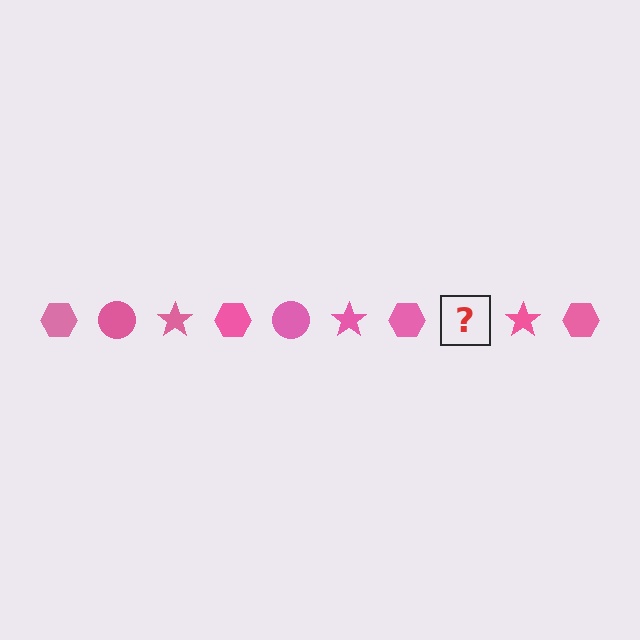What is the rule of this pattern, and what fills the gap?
The rule is that the pattern cycles through hexagon, circle, star shapes in pink. The gap should be filled with a pink circle.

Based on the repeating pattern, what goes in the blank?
The blank should be a pink circle.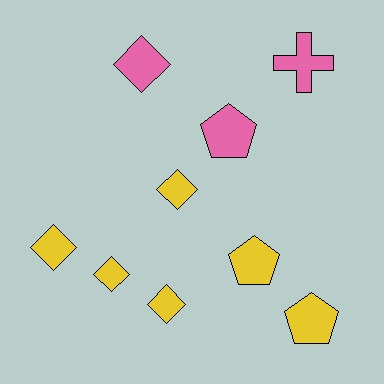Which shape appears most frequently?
Diamond, with 5 objects.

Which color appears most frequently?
Yellow, with 6 objects.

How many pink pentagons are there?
There is 1 pink pentagon.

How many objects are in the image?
There are 9 objects.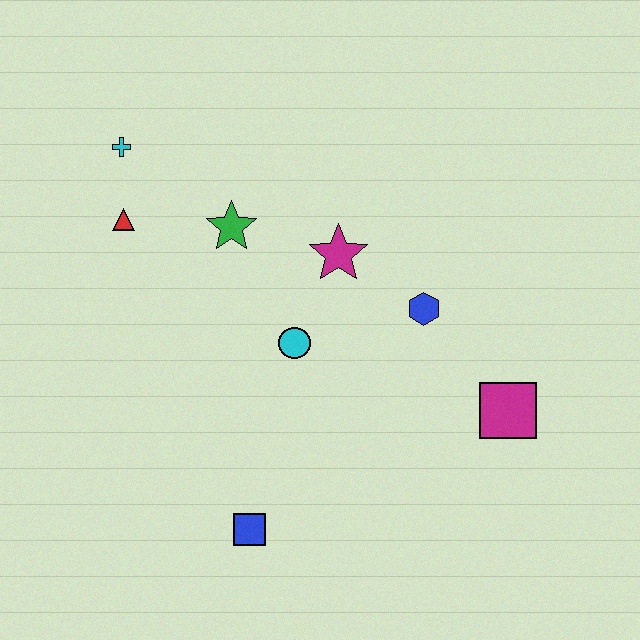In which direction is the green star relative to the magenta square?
The green star is to the left of the magenta square.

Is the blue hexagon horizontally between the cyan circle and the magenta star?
No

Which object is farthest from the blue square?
The cyan cross is farthest from the blue square.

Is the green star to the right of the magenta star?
No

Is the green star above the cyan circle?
Yes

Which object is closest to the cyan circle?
The magenta star is closest to the cyan circle.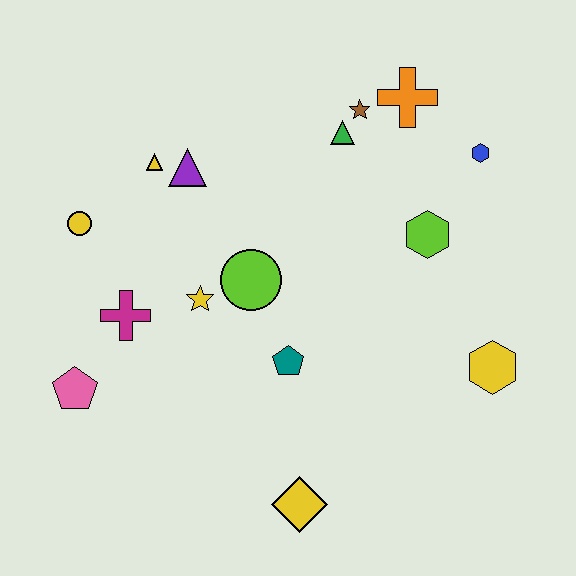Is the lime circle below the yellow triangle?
Yes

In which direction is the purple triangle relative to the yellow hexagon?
The purple triangle is to the left of the yellow hexagon.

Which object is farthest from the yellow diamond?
The orange cross is farthest from the yellow diamond.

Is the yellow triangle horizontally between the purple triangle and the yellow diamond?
No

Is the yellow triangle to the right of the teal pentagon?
No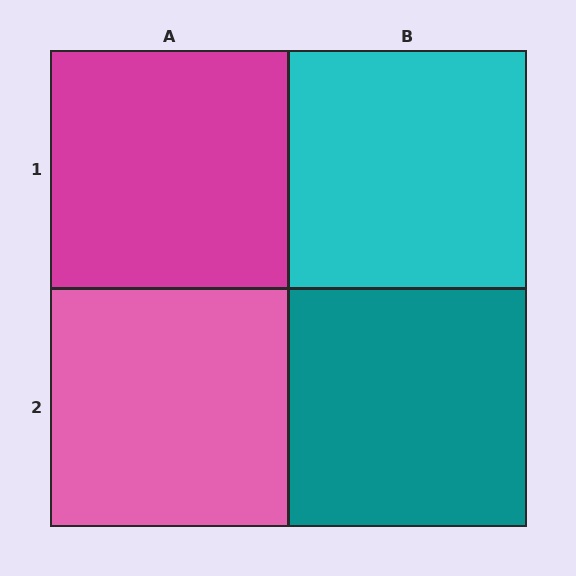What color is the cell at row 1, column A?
Magenta.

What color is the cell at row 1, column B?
Cyan.